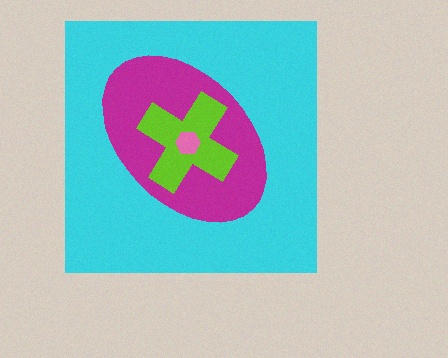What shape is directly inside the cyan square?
The magenta ellipse.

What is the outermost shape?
The cyan square.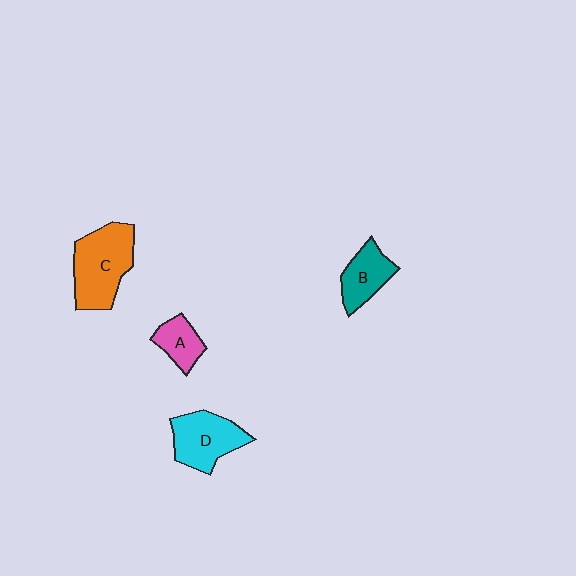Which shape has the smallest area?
Shape A (pink).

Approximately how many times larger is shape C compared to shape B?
Approximately 1.7 times.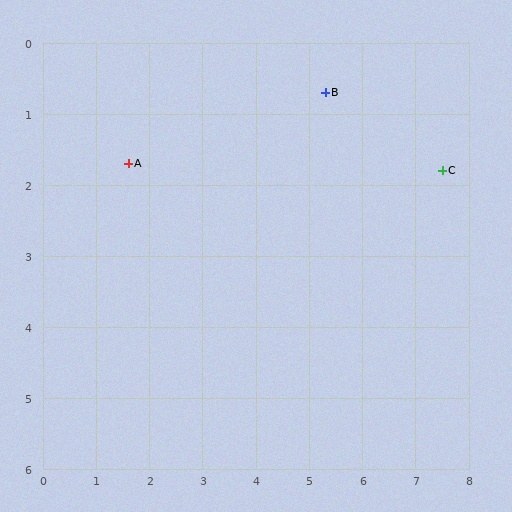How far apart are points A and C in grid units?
Points A and C are about 5.9 grid units apart.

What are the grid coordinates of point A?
Point A is at approximately (1.6, 1.7).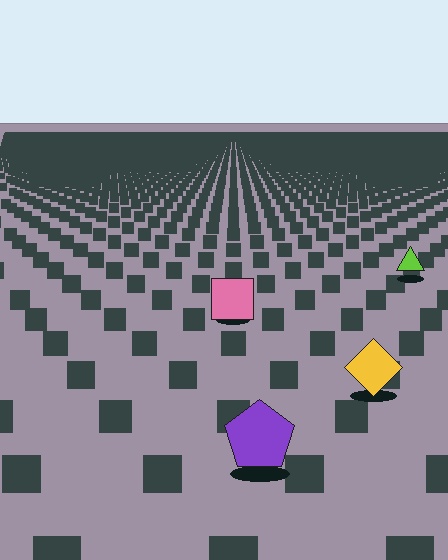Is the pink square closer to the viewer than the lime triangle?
Yes. The pink square is closer — you can tell from the texture gradient: the ground texture is coarser near it.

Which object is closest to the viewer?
The purple pentagon is closest. The texture marks near it are larger and more spread out.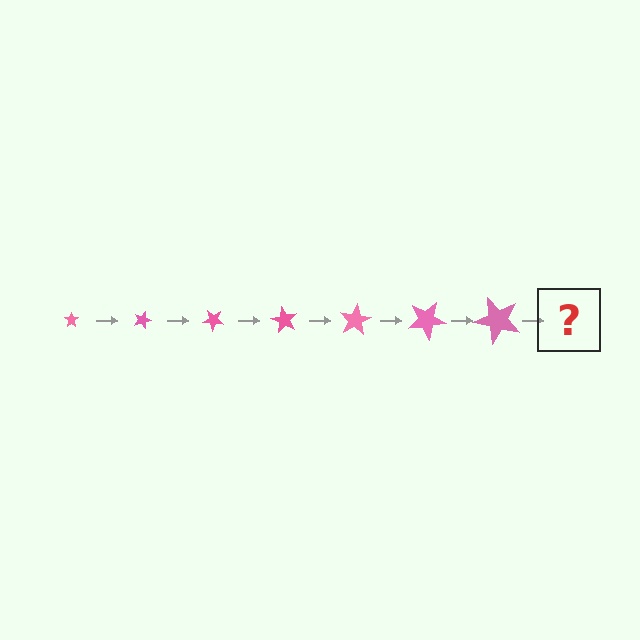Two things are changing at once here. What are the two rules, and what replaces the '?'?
The two rules are that the star grows larger each step and it rotates 20 degrees each step. The '?' should be a star, larger than the previous one and rotated 140 degrees from the start.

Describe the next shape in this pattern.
It should be a star, larger than the previous one and rotated 140 degrees from the start.